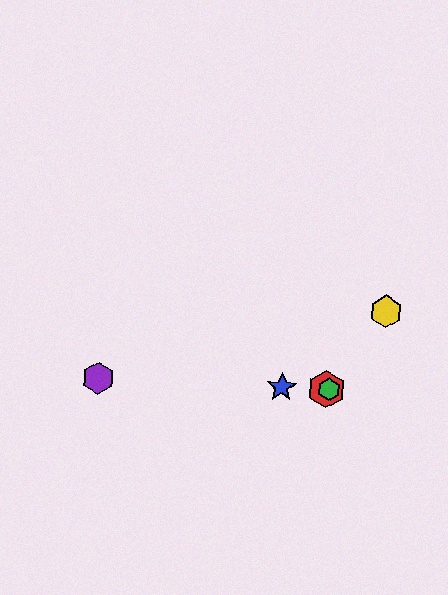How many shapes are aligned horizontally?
4 shapes (the red hexagon, the blue star, the green hexagon, the purple hexagon) are aligned horizontally.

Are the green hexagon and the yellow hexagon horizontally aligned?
No, the green hexagon is at y≈390 and the yellow hexagon is at y≈311.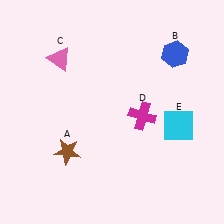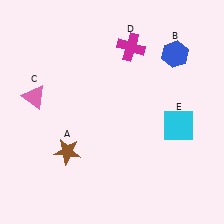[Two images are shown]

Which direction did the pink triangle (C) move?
The pink triangle (C) moved down.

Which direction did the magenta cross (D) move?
The magenta cross (D) moved up.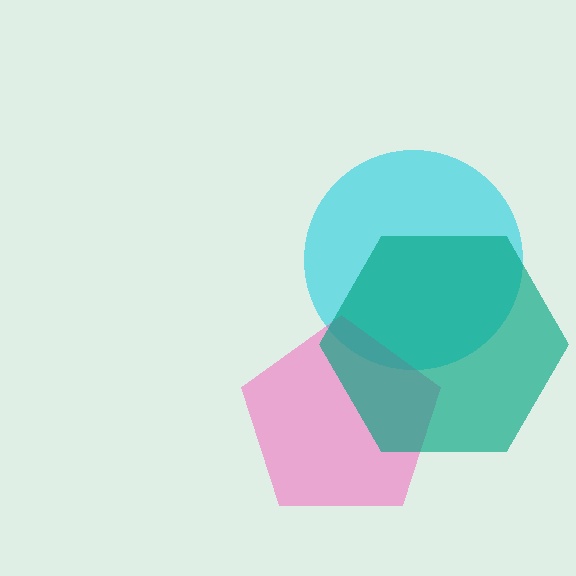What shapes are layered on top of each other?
The layered shapes are: a cyan circle, a pink pentagon, a teal hexagon.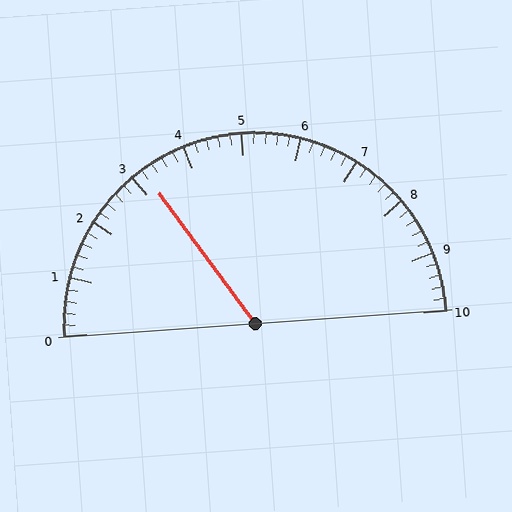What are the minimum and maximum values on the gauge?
The gauge ranges from 0 to 10.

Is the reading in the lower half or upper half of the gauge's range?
The reading is in the lower half of the range (0 to 10).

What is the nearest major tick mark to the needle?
The nearest major tick mark is 3.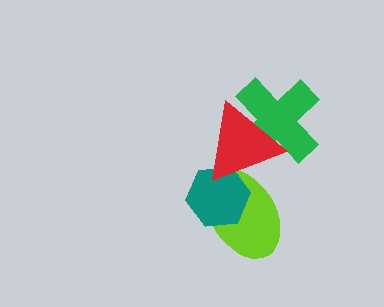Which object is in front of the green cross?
The red triangle is in front of the green cross.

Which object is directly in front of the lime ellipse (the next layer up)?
The teal hexagon is directly in front of the lime ellipse.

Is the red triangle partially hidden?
No, no other shape covers it.